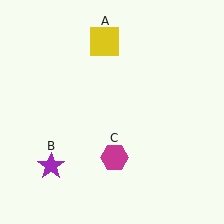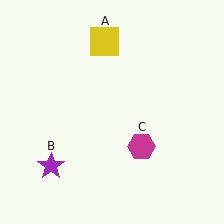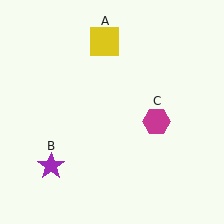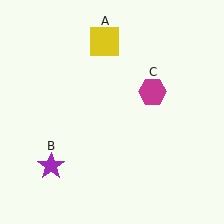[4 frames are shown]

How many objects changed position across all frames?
1 object changed position: magenta hexagon (object C).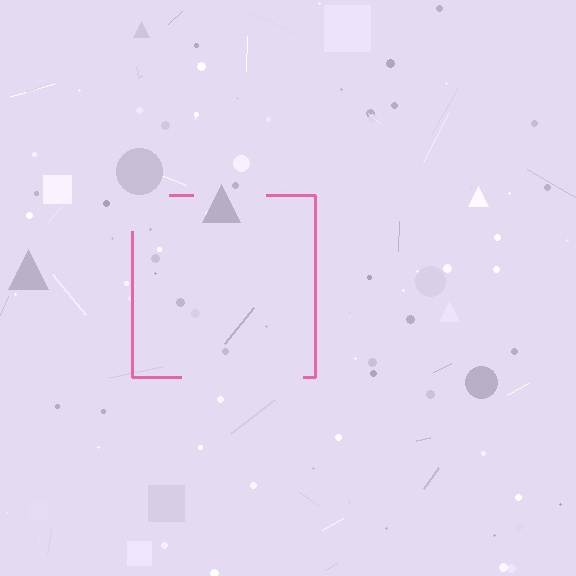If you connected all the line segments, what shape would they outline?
They would outline a square.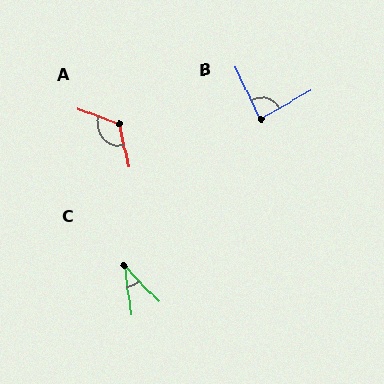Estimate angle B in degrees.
Approximately 86 degrees.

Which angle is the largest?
A, at approximately 123 degrees.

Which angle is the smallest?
C, at approximately 37 degrees.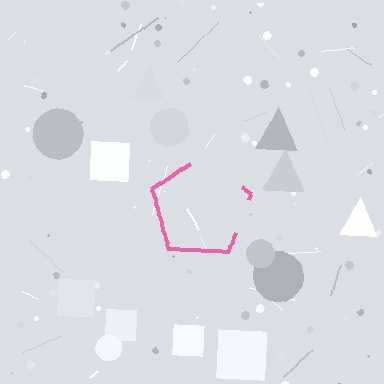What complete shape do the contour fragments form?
The contour fragments form a pentagon.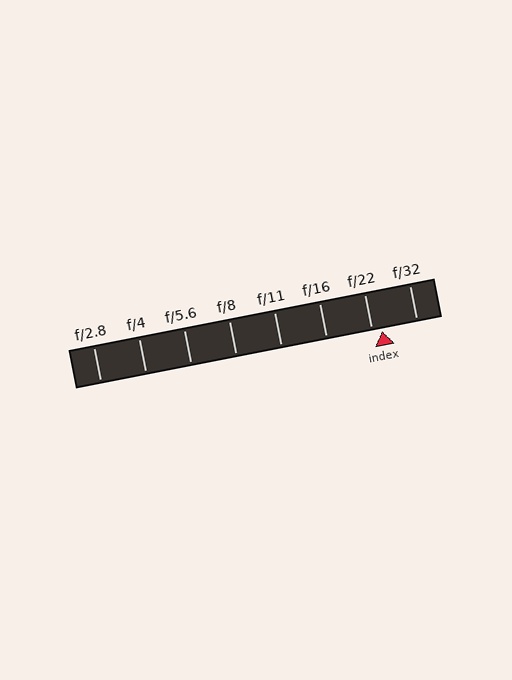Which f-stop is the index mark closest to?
The index mark is closest to f/22.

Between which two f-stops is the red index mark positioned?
The index mark is between f/22 and f/32.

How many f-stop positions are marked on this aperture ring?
There are 8 f-stop positions marked.